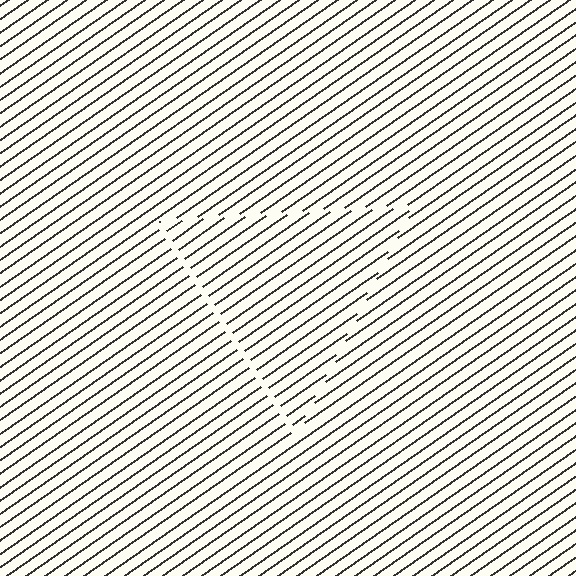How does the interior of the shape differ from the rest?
The interior of the shape contains the same grating, shifted by half a period — the contour is defined by the phase discontinuity where line-ends from the inner and outer gratings abut.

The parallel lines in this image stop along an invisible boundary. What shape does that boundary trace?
An illusory triangle. The interior of the shape contains the same grating, shifted by half a period — the contour is defined by the phase discontinuity where line-ends from the inner and outer gratings abut.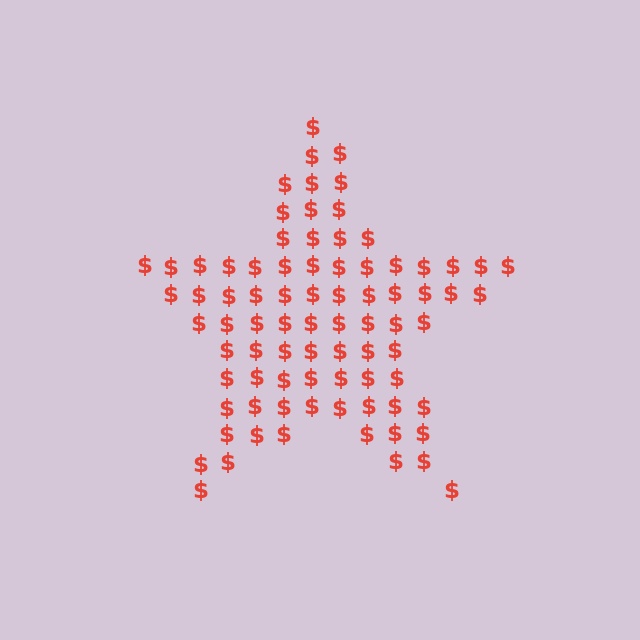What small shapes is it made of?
It is made of small dollar signs.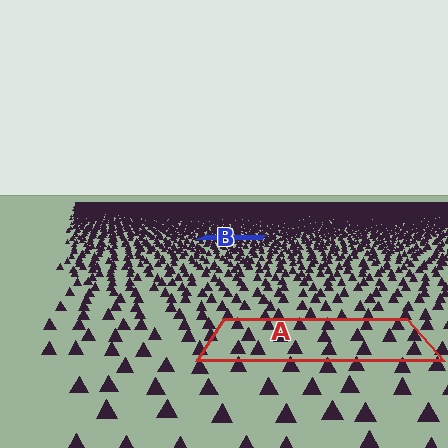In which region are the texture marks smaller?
The texture marks are smaller in region B, because it is farther away.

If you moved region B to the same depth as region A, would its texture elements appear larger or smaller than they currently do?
They would appear larger. At a closer depth, the same texture elements are projected at a bigger on-screen size.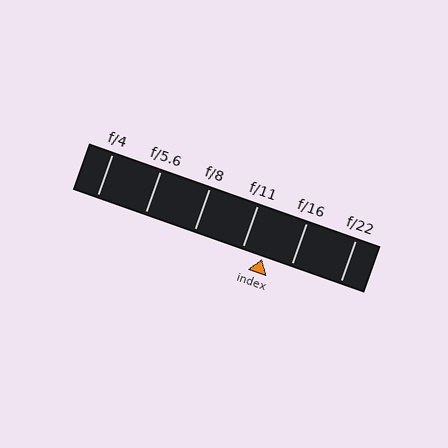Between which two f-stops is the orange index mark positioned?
The index mark is between f/11 and f/16.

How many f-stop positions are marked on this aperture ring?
There are 6 f-stop positions marked.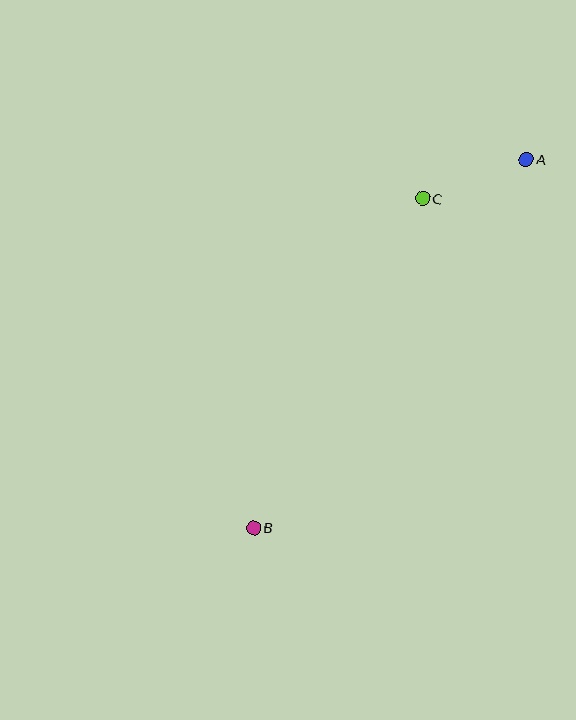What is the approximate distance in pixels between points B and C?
The distance between B and C is approximately 370 pixels.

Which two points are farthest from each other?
Points A and B are farthest from each other.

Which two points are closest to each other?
Points A and C are closest to each other.